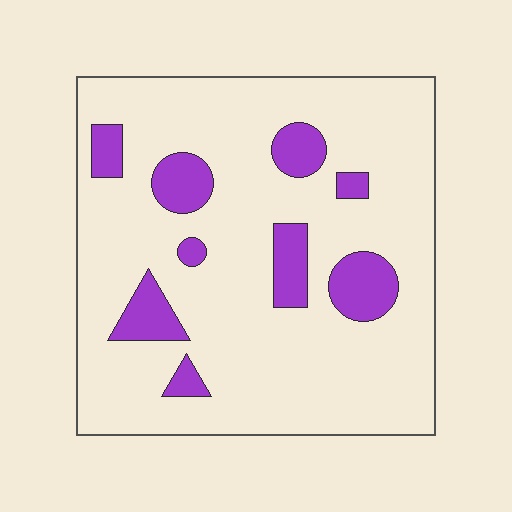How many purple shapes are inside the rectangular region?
9.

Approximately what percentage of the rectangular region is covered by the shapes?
Approximately 15%.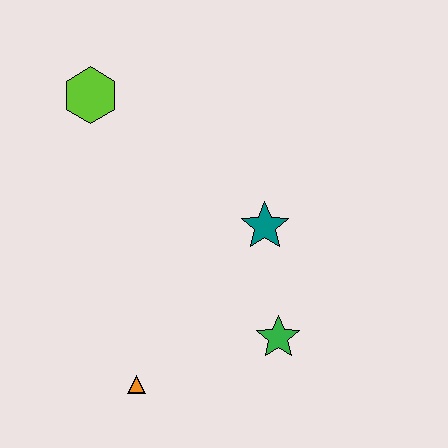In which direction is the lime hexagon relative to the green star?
The lime hexagon is above the green star.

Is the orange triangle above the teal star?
No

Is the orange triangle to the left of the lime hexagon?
No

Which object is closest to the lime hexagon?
The teal star is closest to the lime hexagon.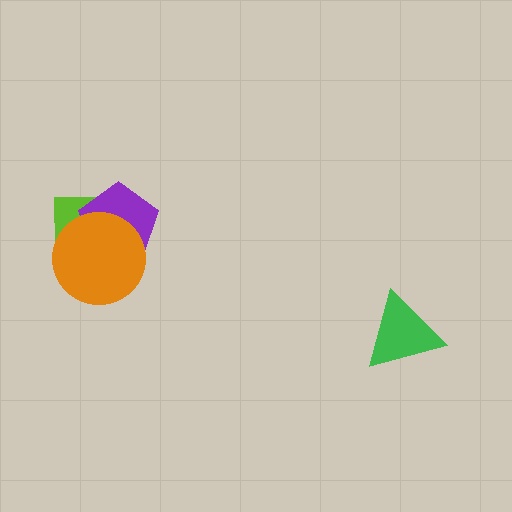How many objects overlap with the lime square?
2 objects overlap with the lime square.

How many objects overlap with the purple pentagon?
2 objects overlap with the purple pentagon.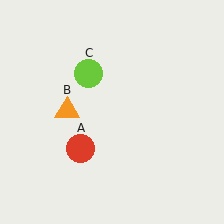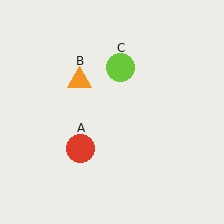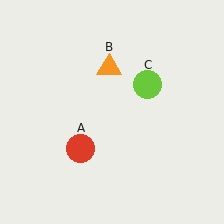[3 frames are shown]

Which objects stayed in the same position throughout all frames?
Red circle (object A) remained stationary.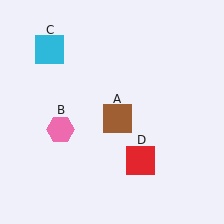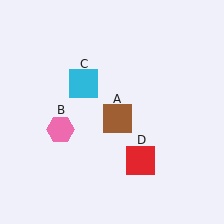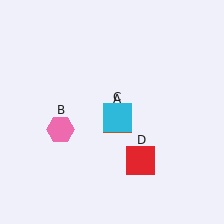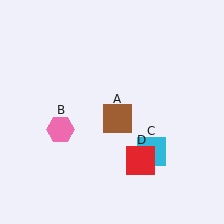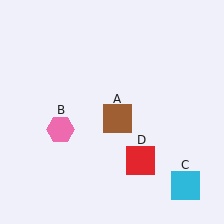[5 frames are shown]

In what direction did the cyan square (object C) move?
The cyan square (object C) moved down and to the right.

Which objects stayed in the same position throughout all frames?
Brown square (object A) and pink hexagon (object B) and red square (object D) remained stationary.